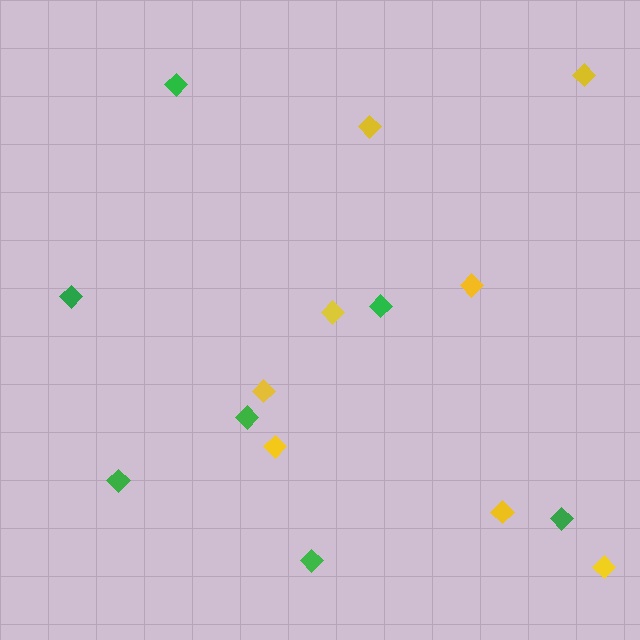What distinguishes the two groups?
There are 2 groups: one group of yellow diamonds (8) and one group of green diamonds (7).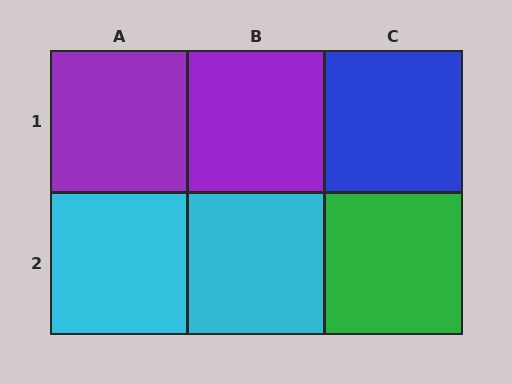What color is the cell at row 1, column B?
Purple.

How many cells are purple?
2 cells are purple.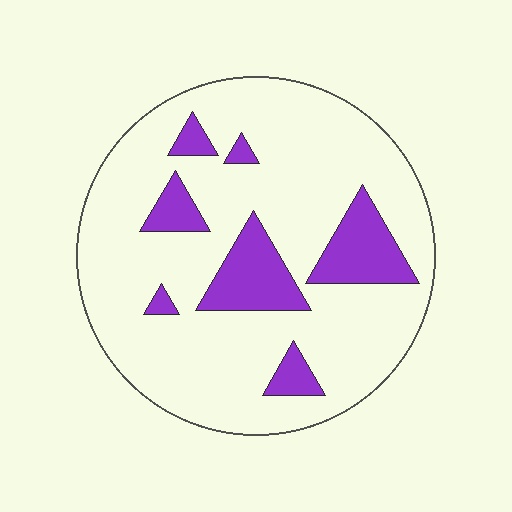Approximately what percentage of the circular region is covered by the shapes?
Approximately 20%.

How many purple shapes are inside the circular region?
7.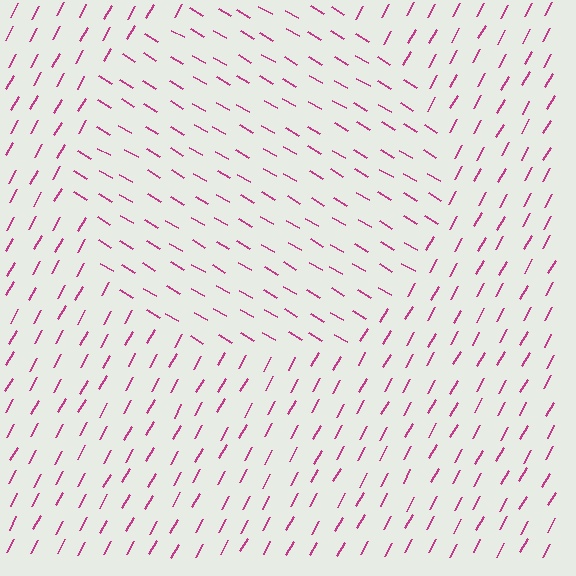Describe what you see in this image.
The image is filled with small magenta line segments. A circle region in the image has lines oriented differently from the surrounding lines, creating a visible texture boundary.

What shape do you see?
I see a circle.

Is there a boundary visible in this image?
Yes, there is a texture boundary formed by a change in line orientation.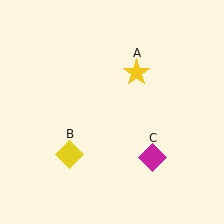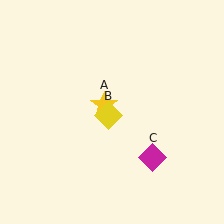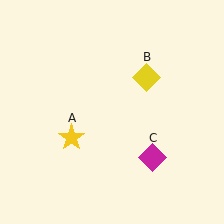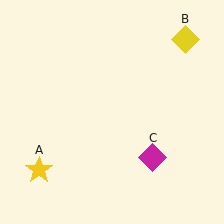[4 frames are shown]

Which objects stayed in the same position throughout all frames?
Magenta diamond (object C) remained stationary.